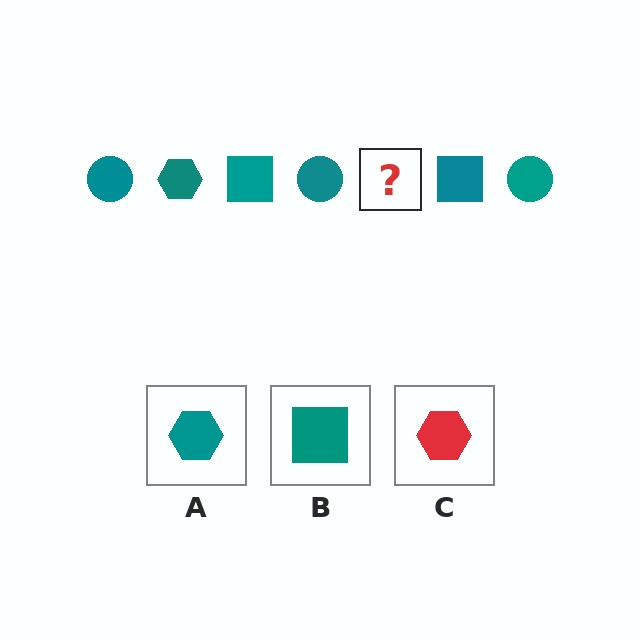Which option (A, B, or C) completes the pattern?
A.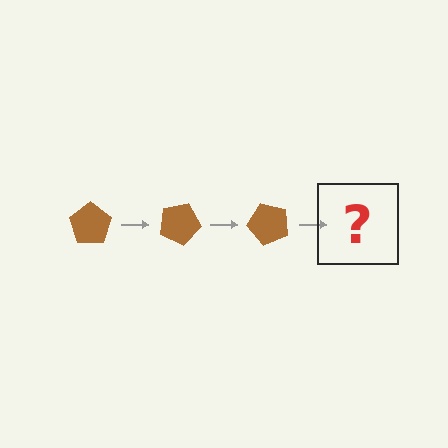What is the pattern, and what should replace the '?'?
The pattern is that the pentagon rotates 25 degrees each step. The '?' should be a brown pentagon rotated 75 degrees.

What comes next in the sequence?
The next element should be a brown pentagon rotated 75 degrees.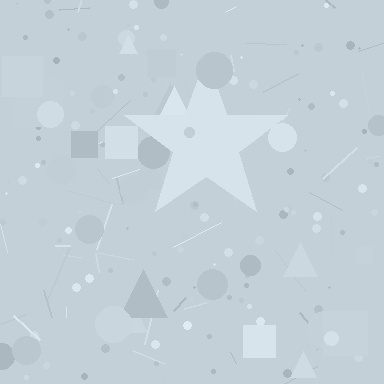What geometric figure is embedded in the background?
A star is embedded in the background.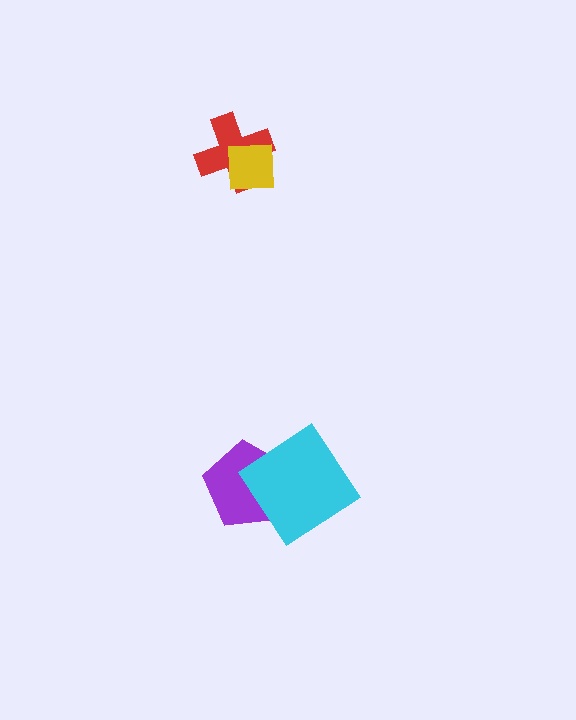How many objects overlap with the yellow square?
1 object overlaps with the yellow square.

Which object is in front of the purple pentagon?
The cyan diamond is in front of the purple pentagon.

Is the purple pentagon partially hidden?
Yes, it is partially covered by another shape.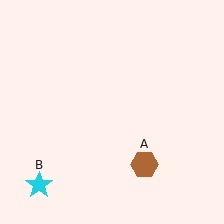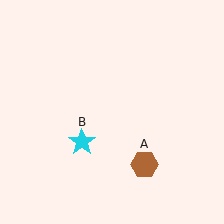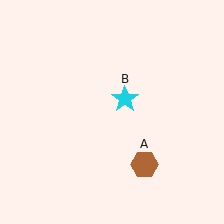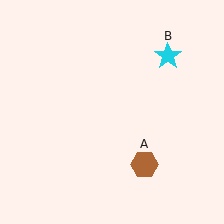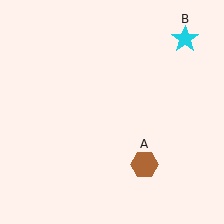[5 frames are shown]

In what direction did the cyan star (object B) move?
The cyan star (object B) moved up and to the right.